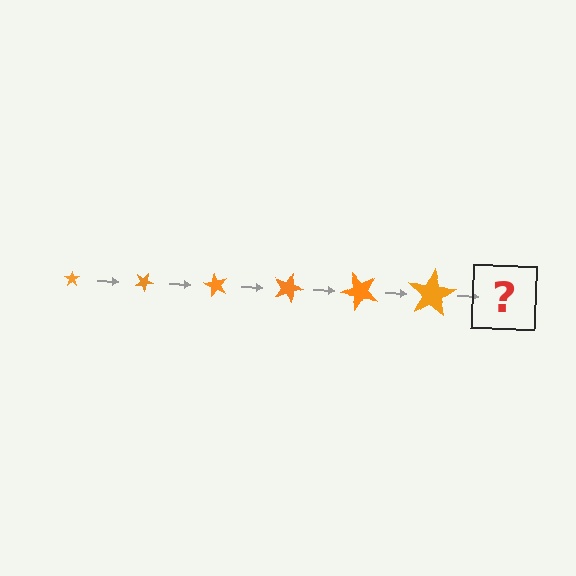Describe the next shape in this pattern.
It should be a star, larger than the previous one and rotated 180 degrees from the start.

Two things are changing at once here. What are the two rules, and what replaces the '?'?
The two rules are that the star grows larger each step and it rotates 30 degrees each step. The '?' should be a star, larger than the previous one and rotated 180 degrees from the start.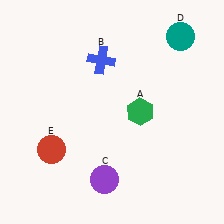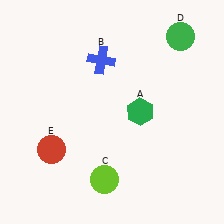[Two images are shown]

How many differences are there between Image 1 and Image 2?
There are 2 differences between the two images.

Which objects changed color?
C changed from purple to lime. D changed from teal to green.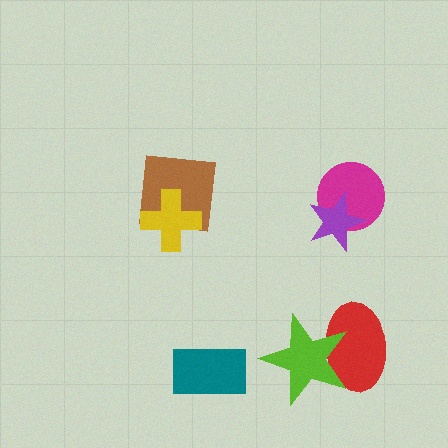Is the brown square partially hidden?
Yes, it is partially covered by another shape.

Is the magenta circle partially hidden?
Yes, it is partially covered by another shape.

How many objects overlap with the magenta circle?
1 object overlaps with the magenta circle.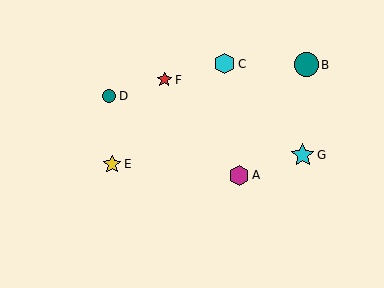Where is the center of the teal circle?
The center of the teal circle is at (109, 96).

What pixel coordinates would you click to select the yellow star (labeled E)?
Click at (112, 164) to select the yellow star E.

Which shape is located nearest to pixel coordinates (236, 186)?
The magenta hexagon (labeled A) at (239, 175) is nearest to that location.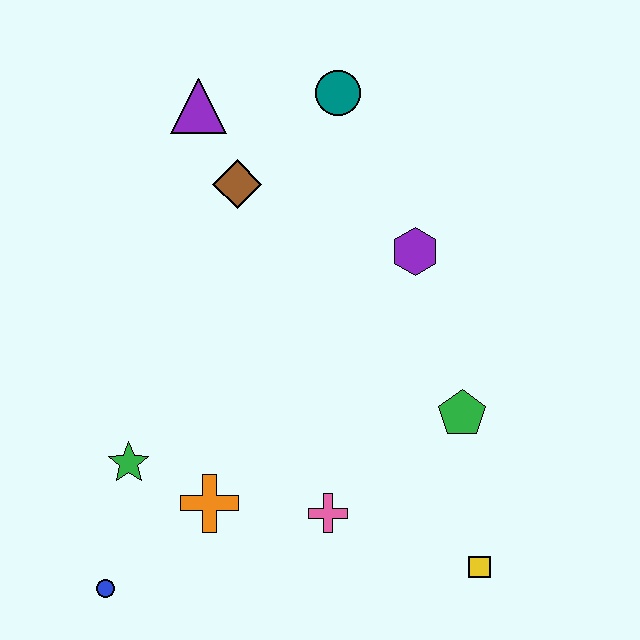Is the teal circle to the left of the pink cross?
No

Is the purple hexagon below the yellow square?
No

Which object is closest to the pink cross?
The orange cross is closest to the pink cross.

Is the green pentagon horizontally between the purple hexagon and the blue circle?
No